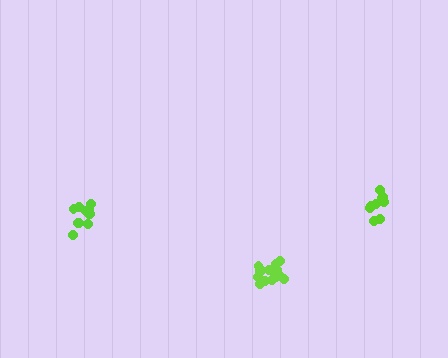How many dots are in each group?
Group 1: 11 dots, Group 2: 9 dots, Group 3: 15 dots (35 total).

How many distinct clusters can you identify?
There are 3 distinct clusters.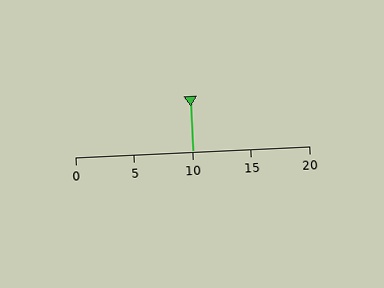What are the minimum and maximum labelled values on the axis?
The axis runs from 0 to 20.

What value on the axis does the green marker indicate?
The marker indicates approximately 10.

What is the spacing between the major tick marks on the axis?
The major ticks are spaced 5 apart.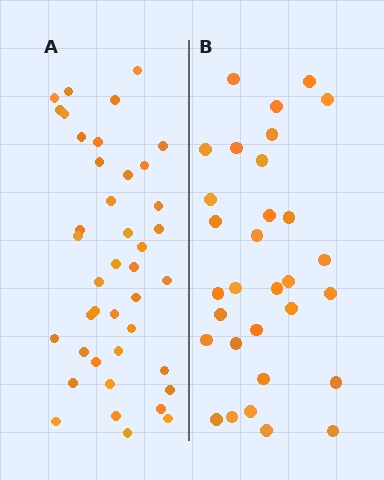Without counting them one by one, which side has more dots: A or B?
Region A (the left region) has more dots.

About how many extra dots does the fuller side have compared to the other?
Region A has roughly 10 or so more dots than region B.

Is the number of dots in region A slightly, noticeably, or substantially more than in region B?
Region A has noticeably more, but not dramatically so. The ratio is roughly 1.3 to 1.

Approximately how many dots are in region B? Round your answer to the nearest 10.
About 30 dots. (The exact count is 31, which rounds to 30.)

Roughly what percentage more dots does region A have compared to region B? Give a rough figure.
About 30% more.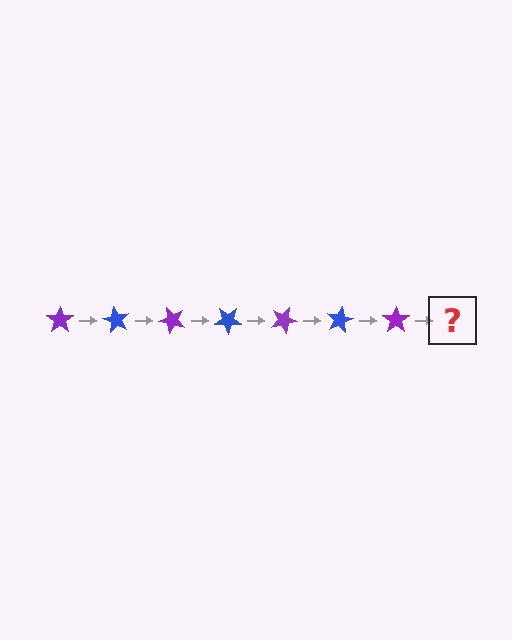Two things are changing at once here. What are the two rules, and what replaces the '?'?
The two rules are that it rotates 60 degrees each step and the color cycles through purple and blue. The '?' should be a blue star, rotated 420 degrees from the start.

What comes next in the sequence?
The next element should be a blue star, rotated 420 degrees from the start.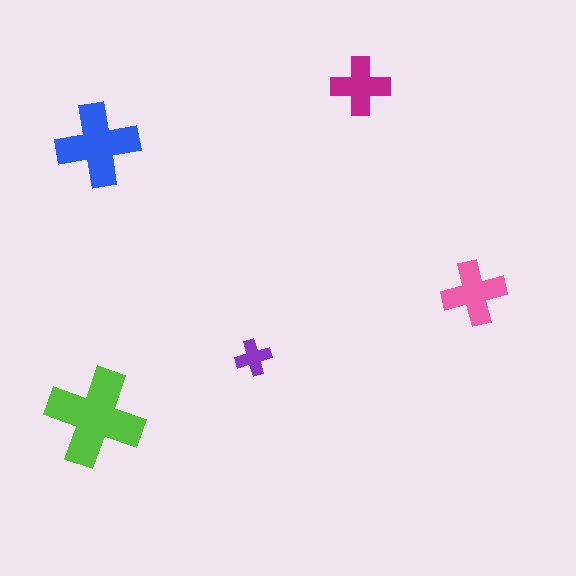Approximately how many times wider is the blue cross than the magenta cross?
About 1.5 times wider.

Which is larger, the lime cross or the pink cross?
The lime one.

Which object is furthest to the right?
The pink cross is rightmost.